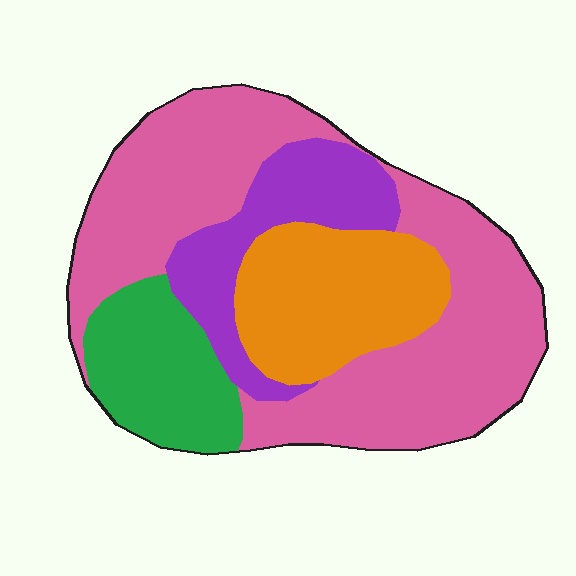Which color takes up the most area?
Pink, at roughly 50%.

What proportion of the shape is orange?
Orange takes up less than a quarter of the shape.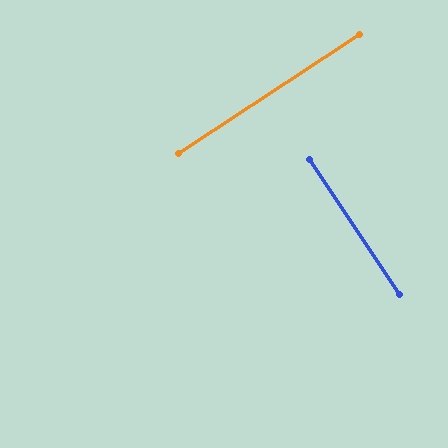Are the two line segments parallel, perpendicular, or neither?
Perpendicular — they meet at approximately 90°.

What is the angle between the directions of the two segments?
Approximately 90 degrees.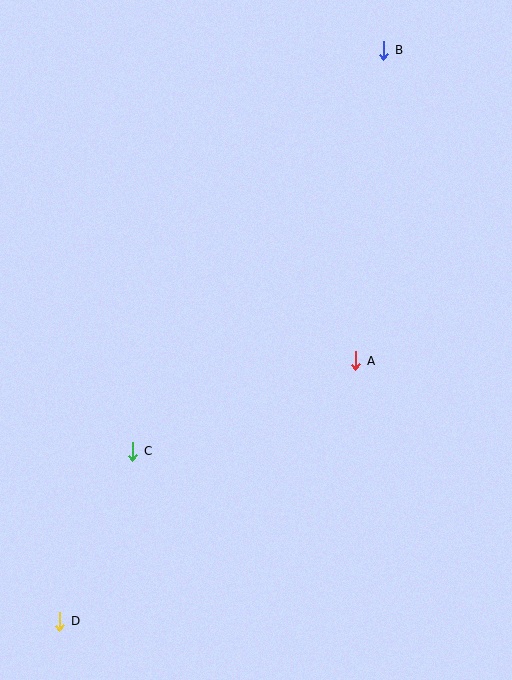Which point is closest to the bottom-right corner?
Point A is closest to the bottom-right corner.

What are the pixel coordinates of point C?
Point C is at (133, 451).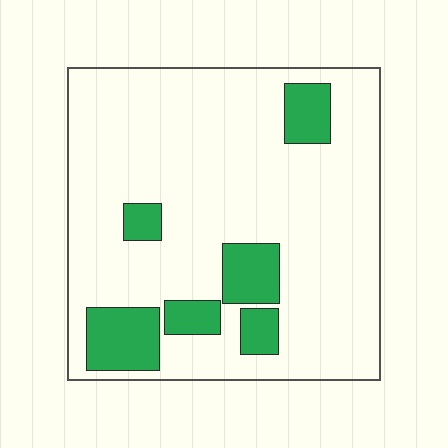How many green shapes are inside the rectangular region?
6.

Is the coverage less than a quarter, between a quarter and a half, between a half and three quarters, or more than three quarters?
Less than a quarter.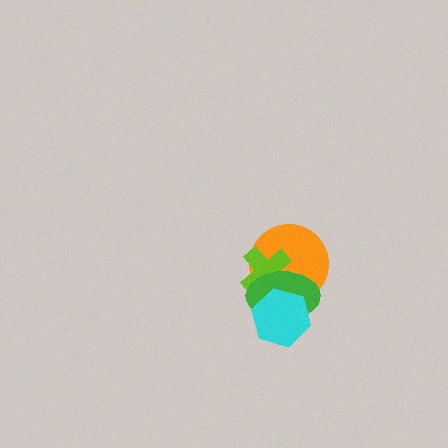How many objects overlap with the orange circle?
3 objects overlap with the orange circle.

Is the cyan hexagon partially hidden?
No, no other shape covers it.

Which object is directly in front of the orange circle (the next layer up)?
The lime cross is directly in front of the orange circle.